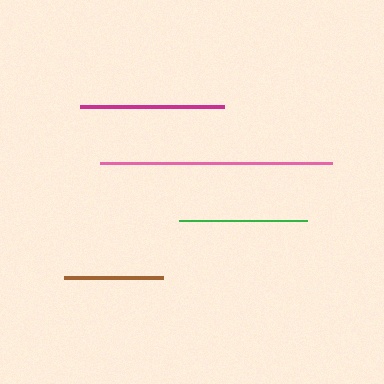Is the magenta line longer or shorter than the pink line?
The pink line is longer than the magenta line.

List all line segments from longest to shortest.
From longest to shortest: pink, magenta, green, brown.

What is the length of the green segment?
The green segment is approximately 128 pixels long.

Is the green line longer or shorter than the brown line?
The green line is longer than the brown line.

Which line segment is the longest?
The pink line is the longest at approximately 232 pixels.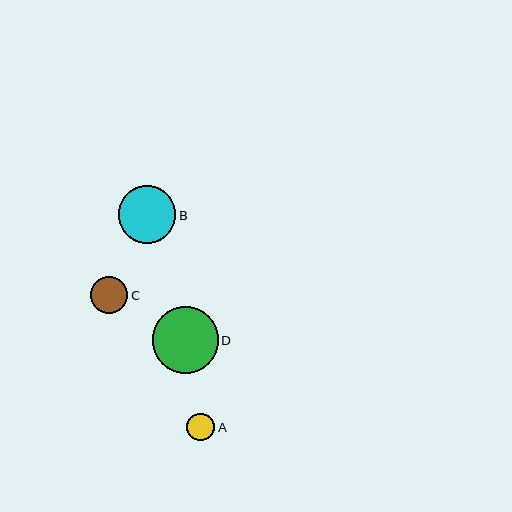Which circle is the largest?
Circle D is the largest with a size of approximately 66 pixels.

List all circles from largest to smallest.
From largest to smallest: D, B, C, A.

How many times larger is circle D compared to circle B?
Circle D is approximately 1.2 times the size of circle B.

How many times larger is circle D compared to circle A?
Circle D is approximately 2.4 times the size of circle A.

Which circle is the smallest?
Circle A is the smallest with a size of approximately 28 pixels.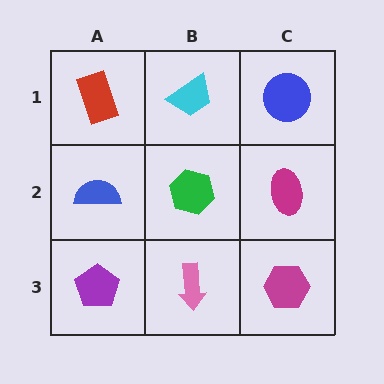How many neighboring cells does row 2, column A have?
3.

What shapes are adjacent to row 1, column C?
A magenta ellipse (row 2, column C), a cyan trapezoid (row 1, column B).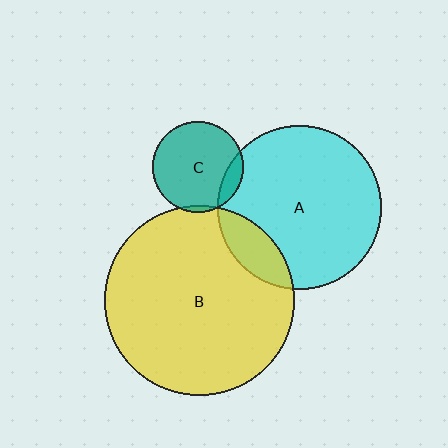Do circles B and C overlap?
Yes.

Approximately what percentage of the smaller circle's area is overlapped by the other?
Approximately 5%.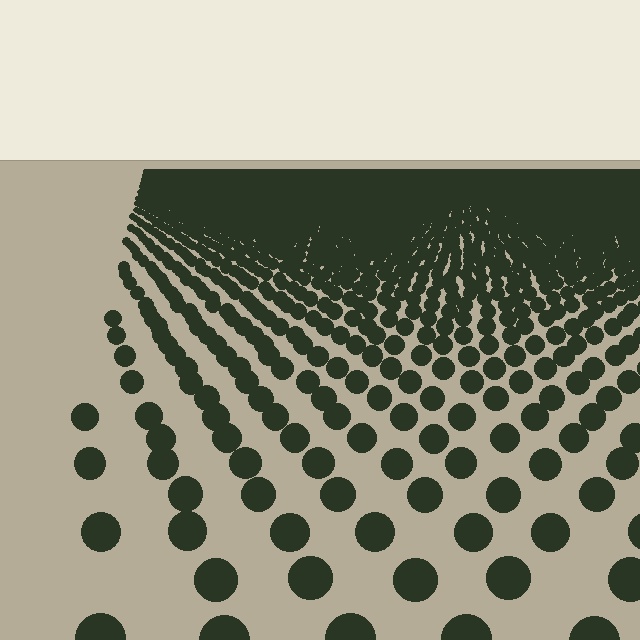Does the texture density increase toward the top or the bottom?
Density increases toward the top.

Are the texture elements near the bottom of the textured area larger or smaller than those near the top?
Larger. Near the bottom, elements are closer to the viewer and appear at a bigger on-screen size.